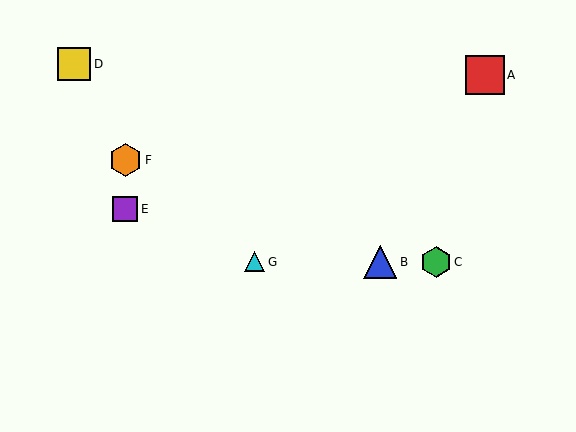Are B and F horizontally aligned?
No, B is at y≈262 and F is at y≈160.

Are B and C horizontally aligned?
Yes, both are at y≈262.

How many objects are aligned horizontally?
3 objects (B, C, G) are aligned horizontally.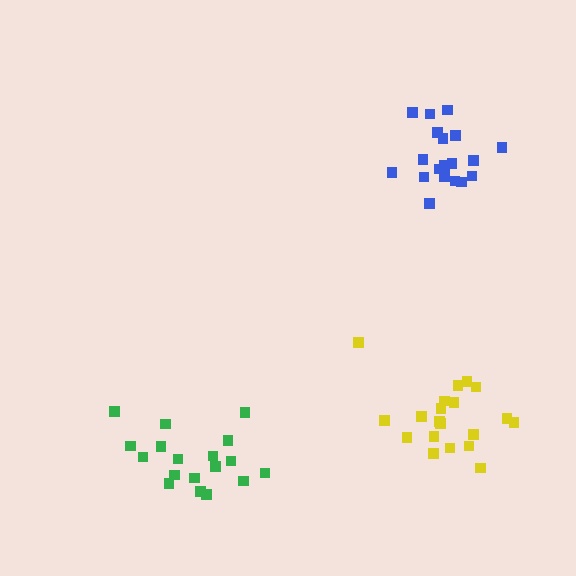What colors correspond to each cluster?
The clusters are colored: yellow, blue, green.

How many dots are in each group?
Group 1: 20 dots, Group 2: 19 dots, Group 3: 18 dots (57 total).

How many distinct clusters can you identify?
There are 3 distinct clusters.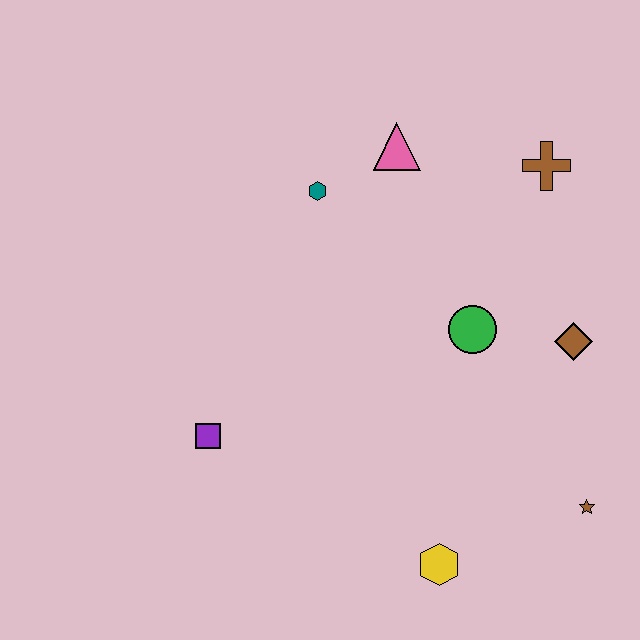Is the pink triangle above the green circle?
Yes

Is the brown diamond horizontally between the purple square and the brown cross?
No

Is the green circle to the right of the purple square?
Yes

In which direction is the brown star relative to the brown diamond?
The brown star is below the brown diamond.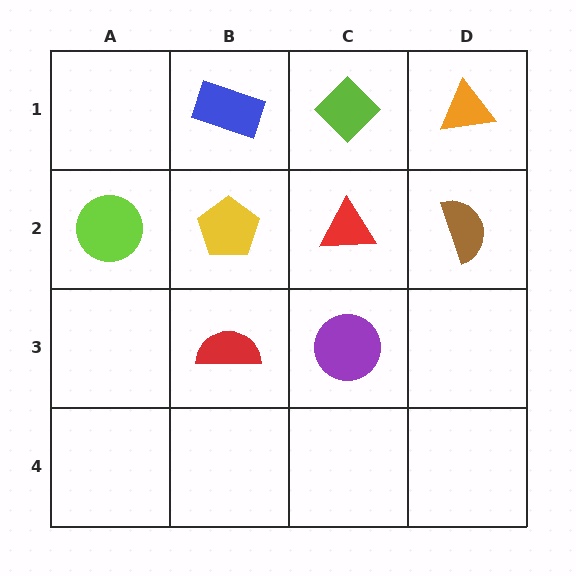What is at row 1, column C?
A lime diamond.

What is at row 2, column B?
A yellow pentagon.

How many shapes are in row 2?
4 shapes.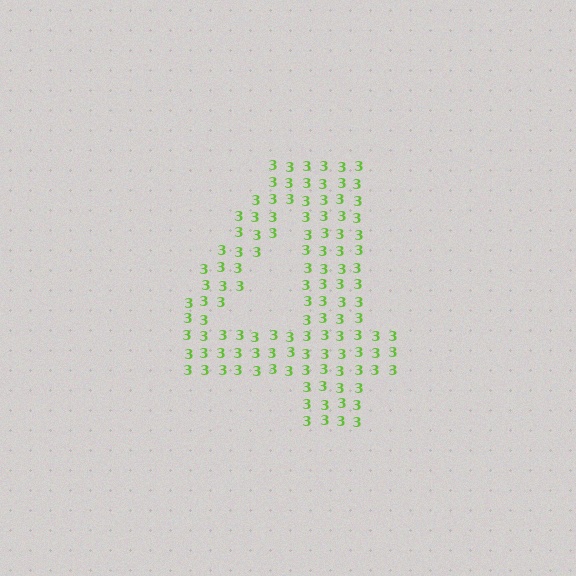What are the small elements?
The small elements are digit 3's.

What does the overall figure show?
The overall figure shows the digit 4.